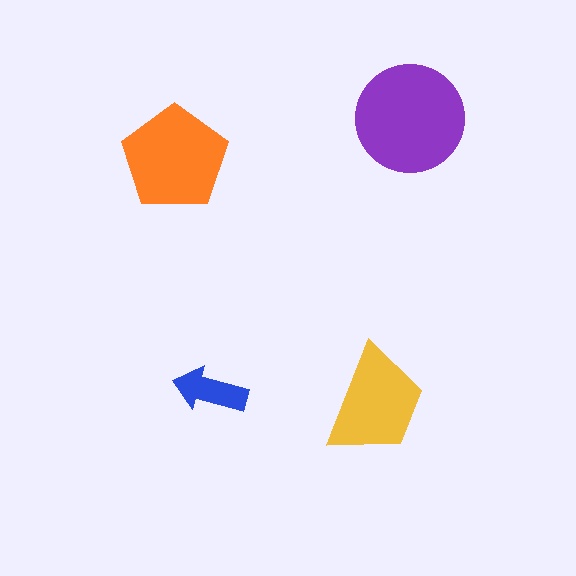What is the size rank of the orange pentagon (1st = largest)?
2nd.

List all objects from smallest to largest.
The blue arrow, the yellow trapezoid, the orange pentagon, the purple circle.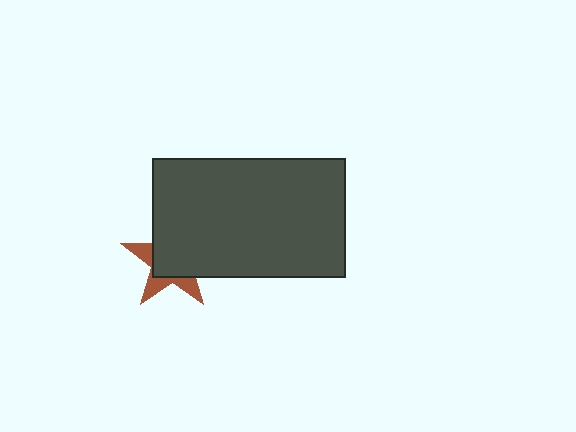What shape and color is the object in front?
The object in front is a dark gray rectangle.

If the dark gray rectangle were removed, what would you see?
You would see the complete brown star.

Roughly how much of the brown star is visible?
A small part of it is visible (roughly 35%).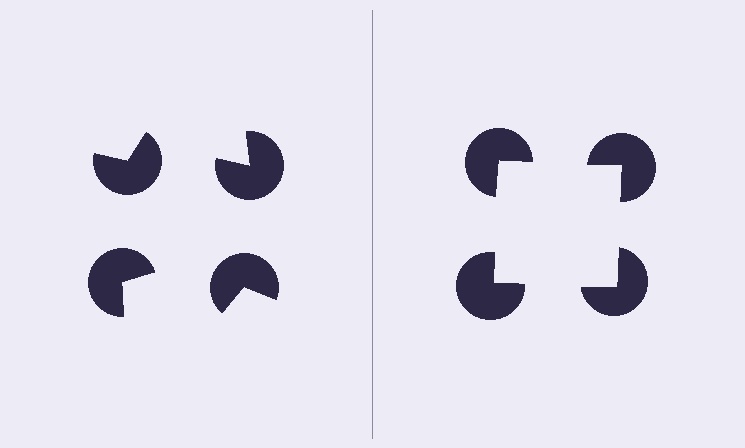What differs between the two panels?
The pac-man discs are positioned identically on both sides; only the wedge orientations differ. On the right they align to a square; on the left they are misaligned.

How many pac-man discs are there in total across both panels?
8 — 4 on each side.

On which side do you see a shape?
An illusory square appears on the right side. On the left side the wedge cuts are rotated, so no coherent shape forms.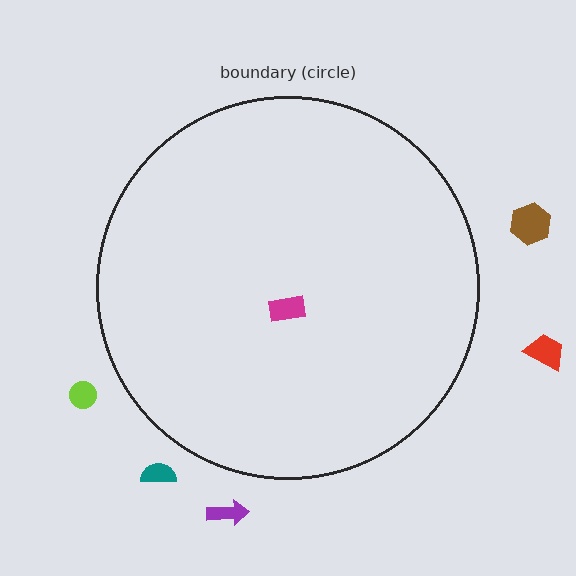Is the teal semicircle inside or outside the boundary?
Outside.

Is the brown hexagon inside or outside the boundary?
Outside.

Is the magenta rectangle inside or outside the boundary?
Inside.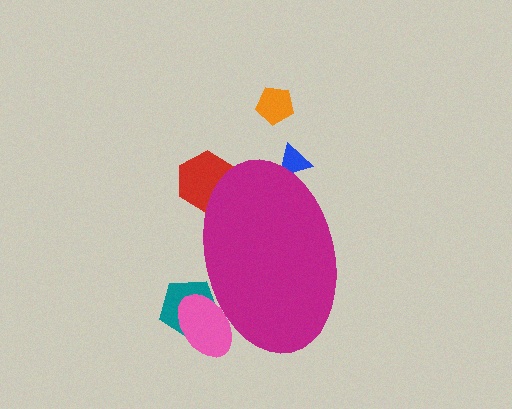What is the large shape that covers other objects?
A magenta ellipse.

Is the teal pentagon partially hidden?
Yes, the teal pentagon is partially hidden behind the magenta ellipse.